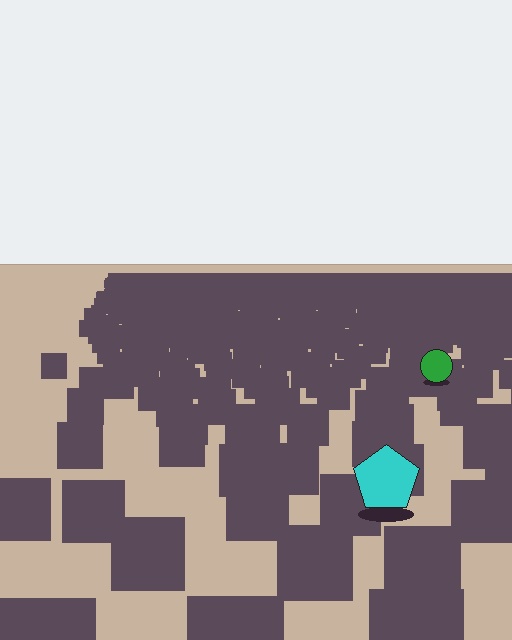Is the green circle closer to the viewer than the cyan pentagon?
No. The cyan pentagon is closer — you can tell from the texture gradient: the ground texture is coarser near it.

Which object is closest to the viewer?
The cyan pentagon is closest. The texture marks near it are larger and more spread out.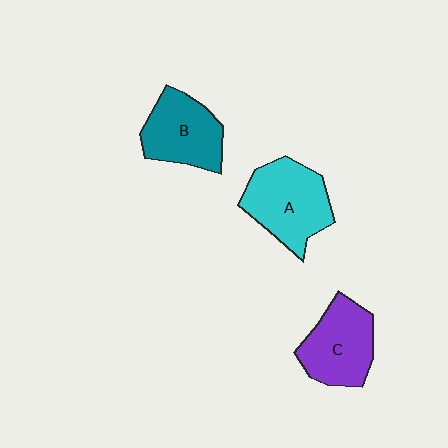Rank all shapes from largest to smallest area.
From largest to smallest: A (cyan), C (purple), B (teal).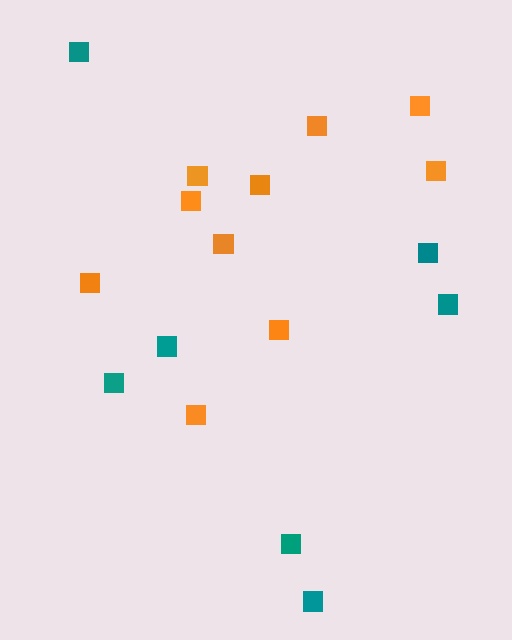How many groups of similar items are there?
There are 2 groups: one group of teal squares (7) and one group of orange squares (10).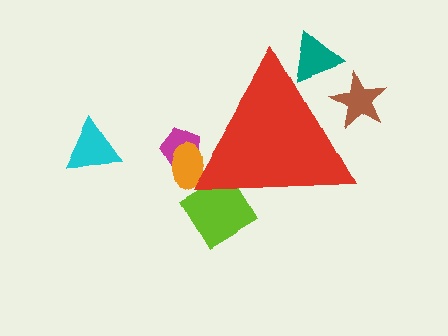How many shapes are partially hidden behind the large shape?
5 shapes are partially hidden.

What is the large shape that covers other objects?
A red triangle.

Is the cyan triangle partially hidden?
No, the cyan triangle is fully visible.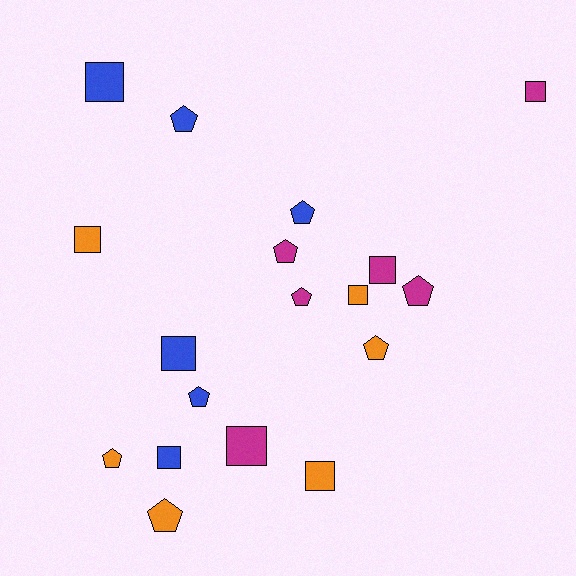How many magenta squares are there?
There are 3 magenta squares.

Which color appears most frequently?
Blue, with 6 objects.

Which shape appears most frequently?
Square, with 9 objects.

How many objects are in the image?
There are 18 objects.